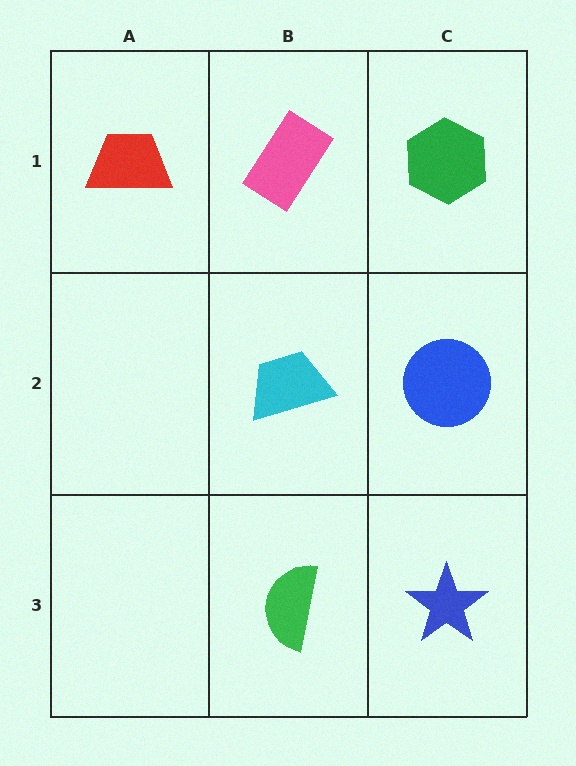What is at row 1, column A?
A red trapezoid.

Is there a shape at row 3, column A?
No, that cell is empty.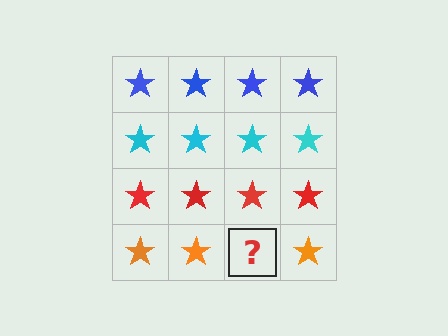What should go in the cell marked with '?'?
The missing cell should contain an orange star.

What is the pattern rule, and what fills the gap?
The rule is that each row has a consistent color. The gap should be filled with an orange star.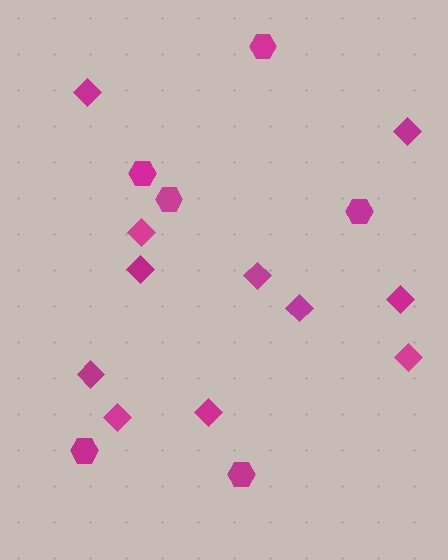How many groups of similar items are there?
There are 2 groups: one group of hexagons (6) and one group of diamonds (11).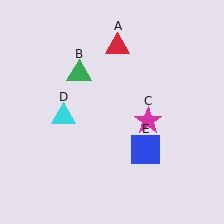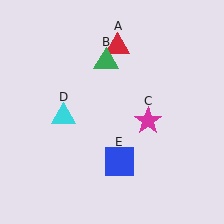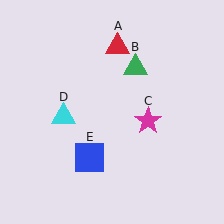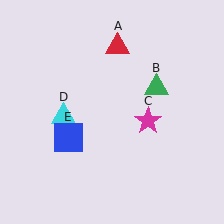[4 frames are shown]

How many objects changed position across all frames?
2 objects changed position: green triangle (object B), blue square (object E).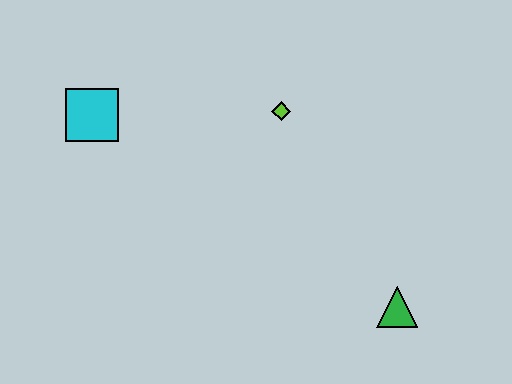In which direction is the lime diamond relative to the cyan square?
The lime diamond is to the right of the cyan square.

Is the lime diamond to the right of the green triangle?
No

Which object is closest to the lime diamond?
The cyan square is closest to the lime diamond.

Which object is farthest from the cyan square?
The green triangle is farthest from the cyan square.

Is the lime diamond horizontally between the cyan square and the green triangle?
Yes